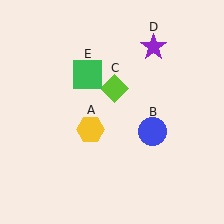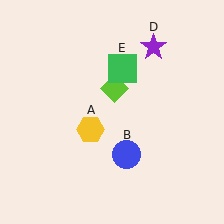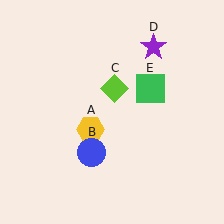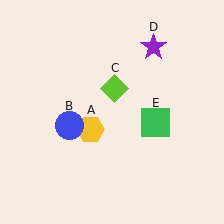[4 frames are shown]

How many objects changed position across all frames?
2 objects changed position: blue circle (object B), green square (object E).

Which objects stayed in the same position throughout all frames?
Yellow hexagon (object A) and lime diamond (object C) and purple star (object D) remained stationary.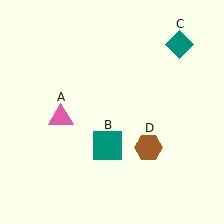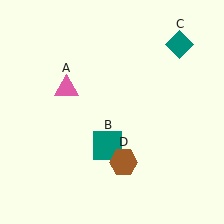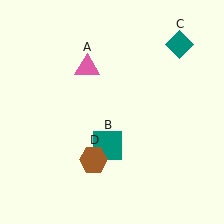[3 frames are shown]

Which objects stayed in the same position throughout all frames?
Teal square (object B) and teal diamond (object C) remained stationary.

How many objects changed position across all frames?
2 objects changed position: pink triangle (object A), brown hexagon (object D).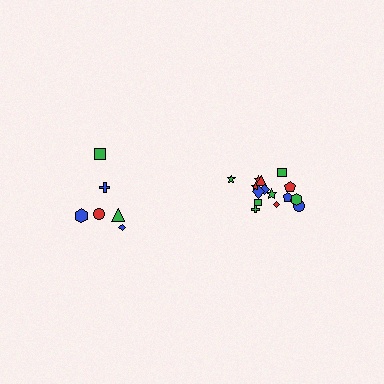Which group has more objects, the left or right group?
The right group.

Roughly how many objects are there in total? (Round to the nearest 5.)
Roughly 20 objects in total.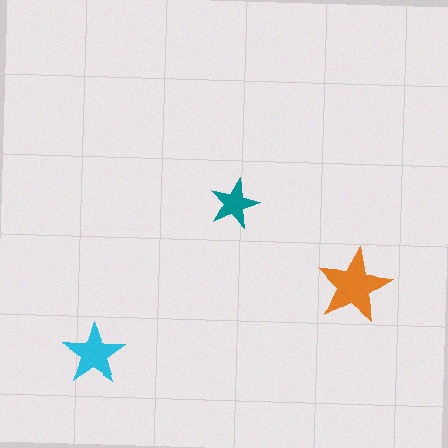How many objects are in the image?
There are 3 objects in the image.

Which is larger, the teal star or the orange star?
The orange one.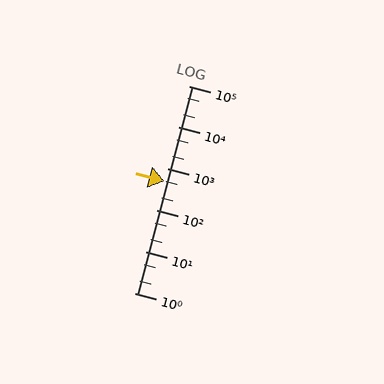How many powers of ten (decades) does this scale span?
The scale spans 5 decades, from 1 to 100000.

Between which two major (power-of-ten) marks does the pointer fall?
The pointer is between 100 and 1000.